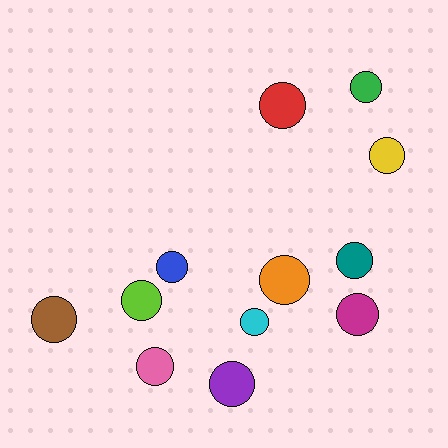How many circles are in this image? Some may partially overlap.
There are 12 circles.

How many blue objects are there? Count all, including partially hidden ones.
There is 1 blue object.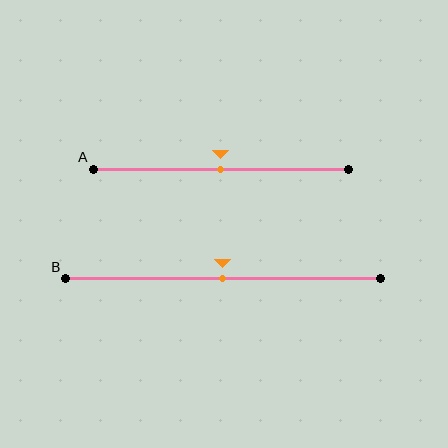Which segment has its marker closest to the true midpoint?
Segment A has its marker closest to the true midpoint.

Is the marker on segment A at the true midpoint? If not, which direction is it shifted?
Yes, the marker on segment A is at the true midpoint.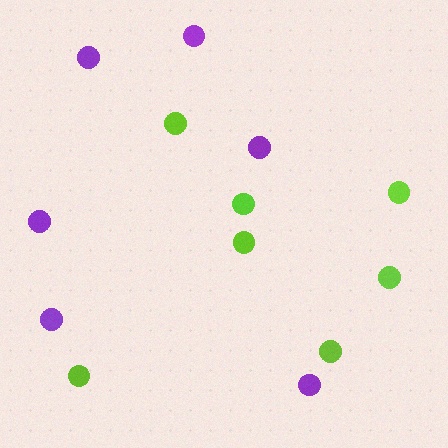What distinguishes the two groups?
There are 2 groups: one group of purple circles (6) and one group of lime circles (7).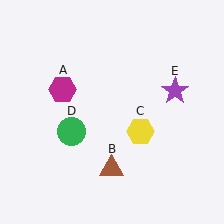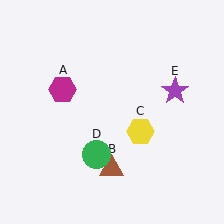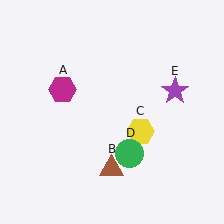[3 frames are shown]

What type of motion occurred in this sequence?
The green circle (object D) rotated counterclockwise around the center of the scene.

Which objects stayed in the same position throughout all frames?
Magenta hexagon (object A) and brown triangle (object B) and yellow hexagon (object C) and purple star (object E) remained stationary.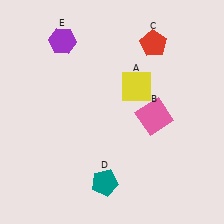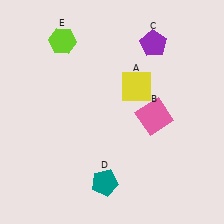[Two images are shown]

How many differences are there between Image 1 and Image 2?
There are 2 differences between the two images.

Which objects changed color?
C changed from red to purple. E changed from purple to lime.